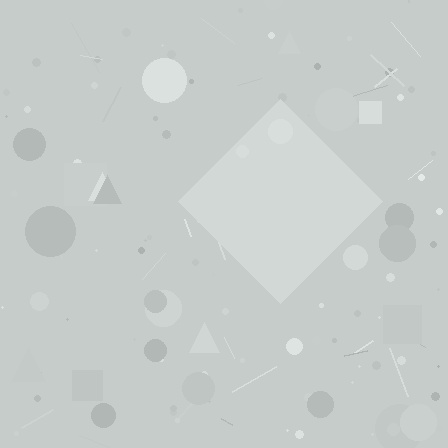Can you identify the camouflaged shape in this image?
The camouflaged shape is a diamond.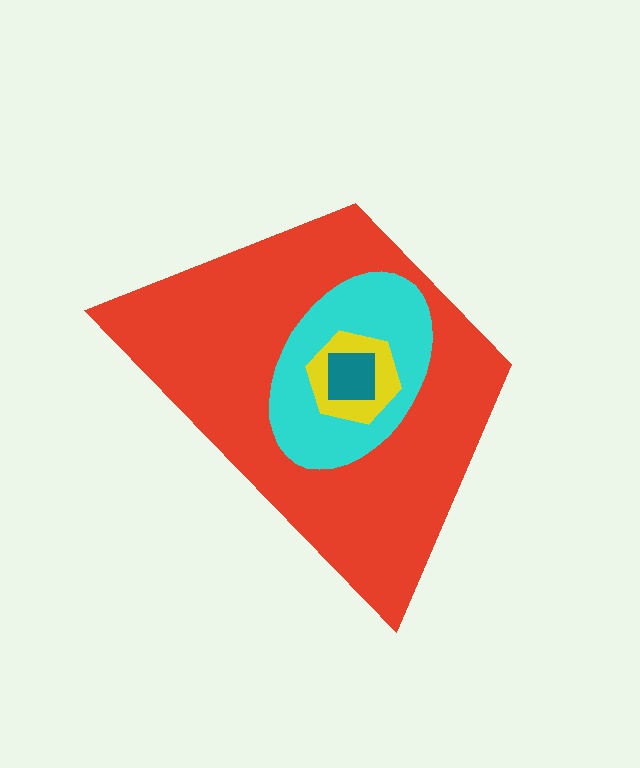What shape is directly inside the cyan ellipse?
The yellow hexagon.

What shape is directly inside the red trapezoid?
The cyan ellipse.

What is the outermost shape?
The red trapezoid.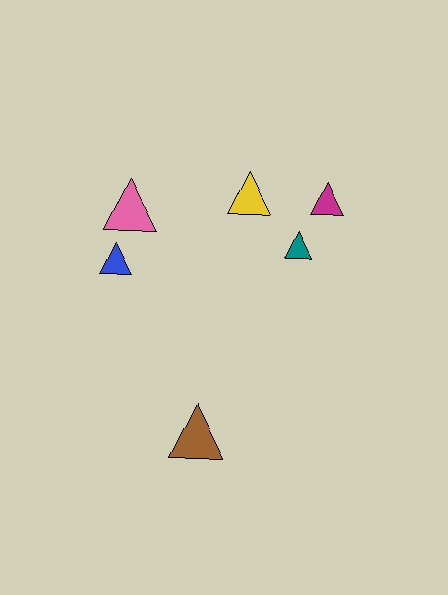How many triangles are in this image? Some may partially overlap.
There are 6 triangles.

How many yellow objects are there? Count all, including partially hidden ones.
There is 1 yellow object.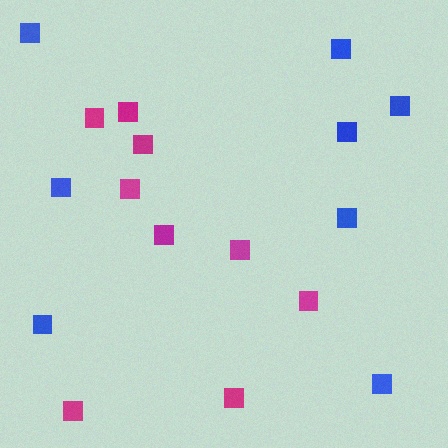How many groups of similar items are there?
There are 2 groups: one group of magenta squares (9) and one group of blue squares (8).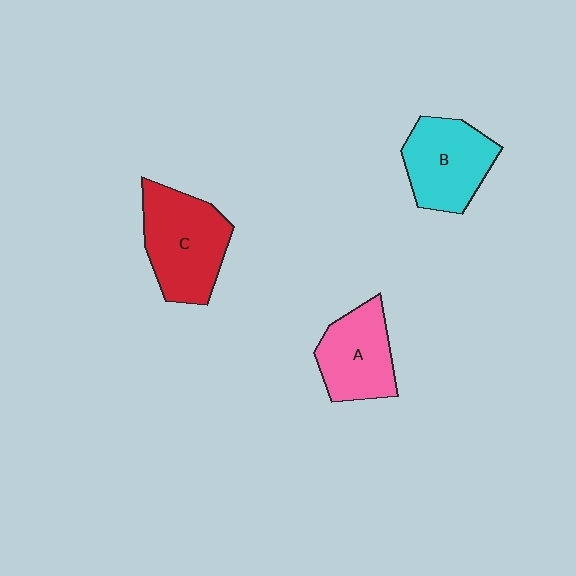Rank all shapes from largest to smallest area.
From largest to smallest: C (red), B (cyan), A (pink).